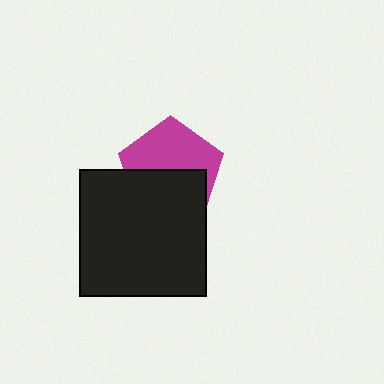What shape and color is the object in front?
The object in front is a black square.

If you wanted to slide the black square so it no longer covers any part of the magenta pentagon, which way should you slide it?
Slide it down — that is the most direct way to separate the two shapes.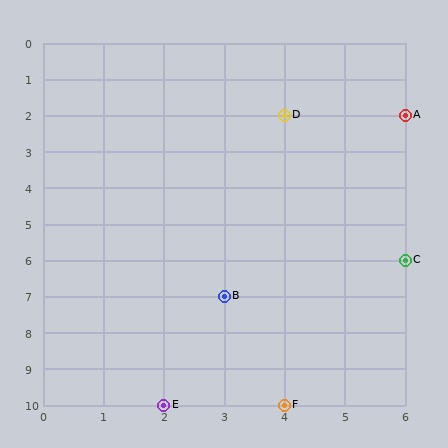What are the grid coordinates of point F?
Point F is at grid coordinates (4, 10).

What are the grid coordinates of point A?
Point A is at grid coordinates (6, 2).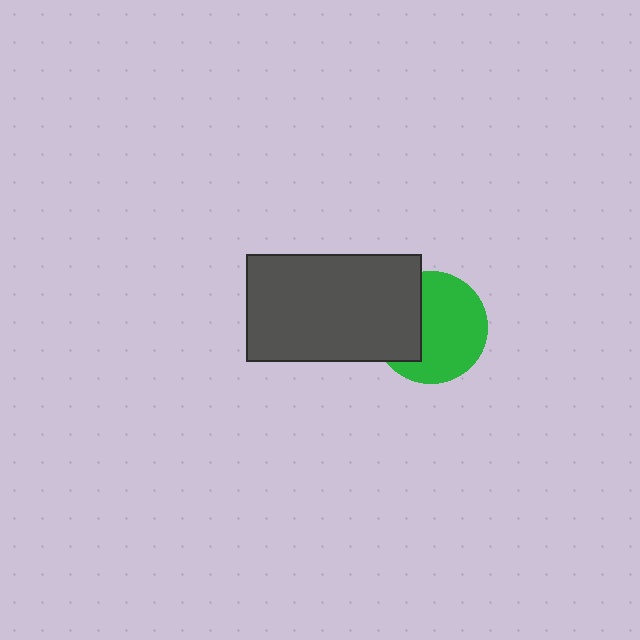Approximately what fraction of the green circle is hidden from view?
Roughly 35% of the green circle is hidden behind the dark gray rectangle.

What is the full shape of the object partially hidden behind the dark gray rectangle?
The partially hidden object is a green circle.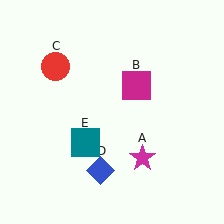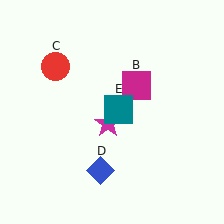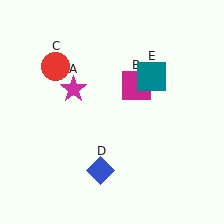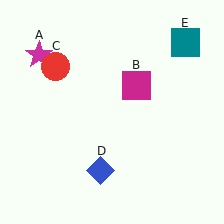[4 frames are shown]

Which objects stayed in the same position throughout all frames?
Magenta square (object B) and red circle (object C) and blue diamond (object D) remained stationary.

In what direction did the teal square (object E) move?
The teal square (object E) moved up and to the right.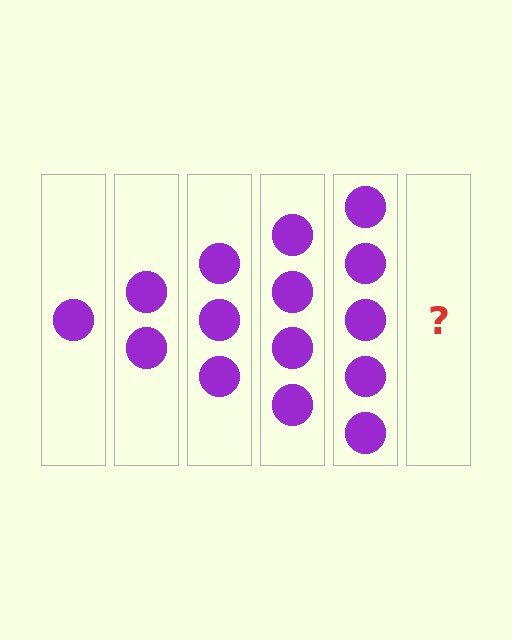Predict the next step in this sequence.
The next step is 6 circles.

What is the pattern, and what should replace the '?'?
The pattern is that each step adds one more circle. The '?' should be 6 circles.